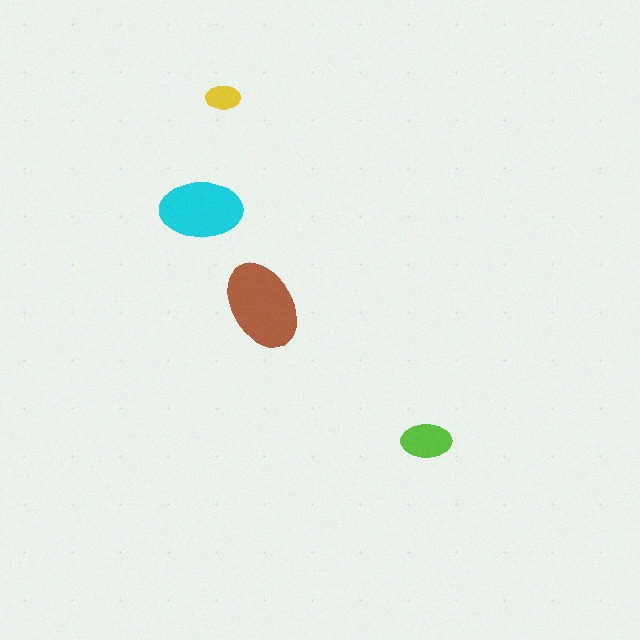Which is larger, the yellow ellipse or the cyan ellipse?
The cyan one.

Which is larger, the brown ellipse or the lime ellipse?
The brown one.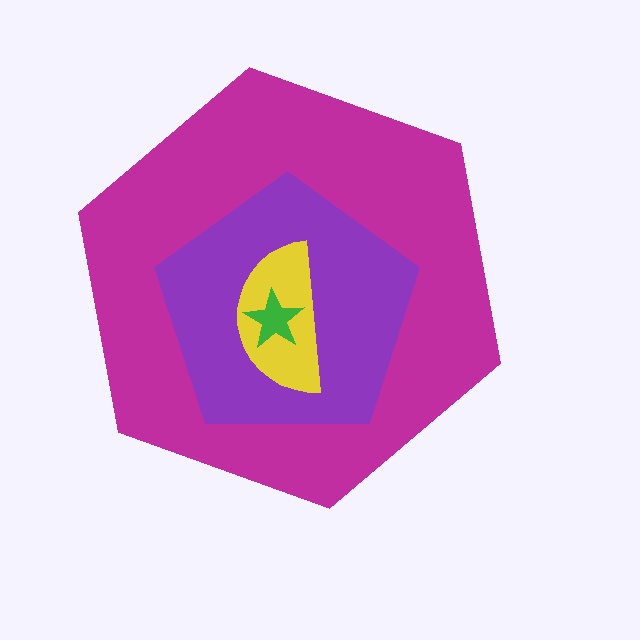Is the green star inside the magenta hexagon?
Yes.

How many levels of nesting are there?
4.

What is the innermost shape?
The green star.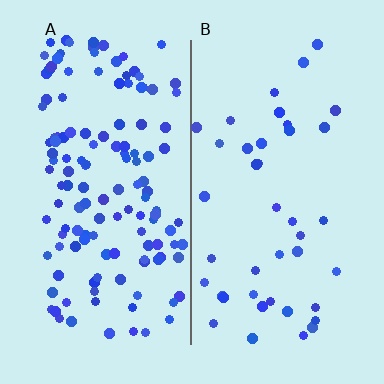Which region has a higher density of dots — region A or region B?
A (the left).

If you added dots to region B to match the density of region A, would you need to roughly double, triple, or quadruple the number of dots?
Approximately triple.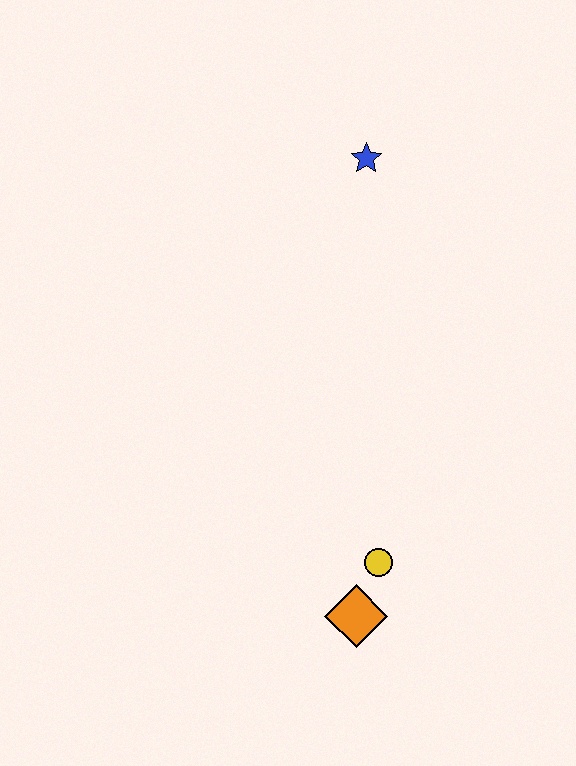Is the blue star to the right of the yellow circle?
No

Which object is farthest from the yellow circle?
The blue star is farthest from the yellow circle.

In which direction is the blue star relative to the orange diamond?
The blue star is above the orange diamond.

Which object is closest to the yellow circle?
The orange diamond is closest to the yellow circle.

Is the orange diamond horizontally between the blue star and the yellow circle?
No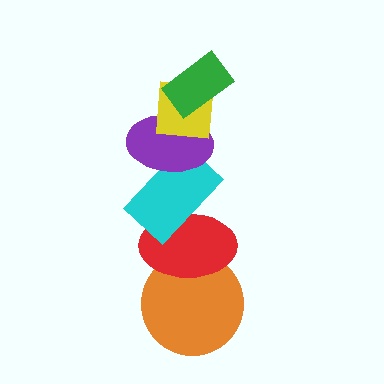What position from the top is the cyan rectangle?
The cyan rectangle is 4th from the top.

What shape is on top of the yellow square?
The green rectangle is on top of the yellow square.